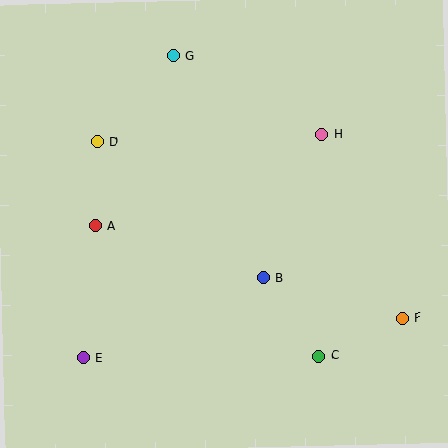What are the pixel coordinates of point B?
Point B is at (264, 278).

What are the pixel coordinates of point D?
Point D is at (97, 142).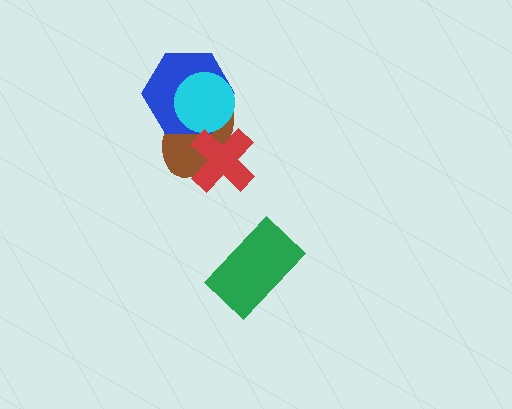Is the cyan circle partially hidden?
No, no other shape covers it.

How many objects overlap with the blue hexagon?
2 objects overlap with the blue hexagon.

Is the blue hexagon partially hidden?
Yes, it is partially covered by another shape.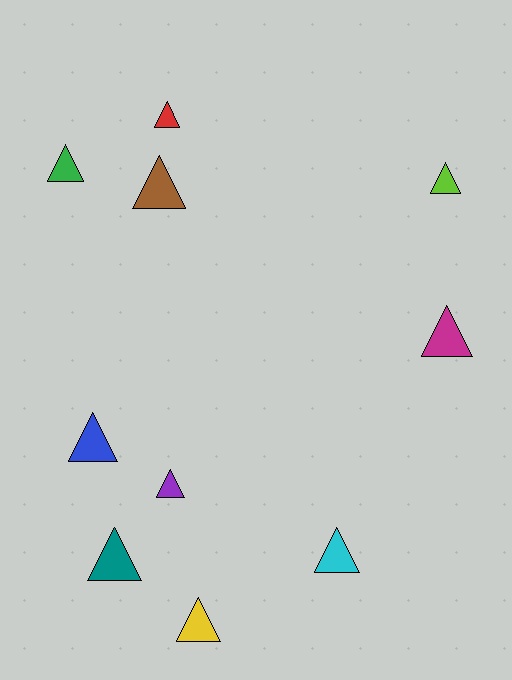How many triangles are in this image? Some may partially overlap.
There are 10 triangles.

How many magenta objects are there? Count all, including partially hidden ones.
There is 1 magenta object.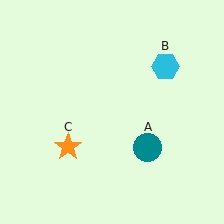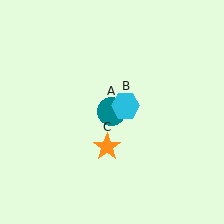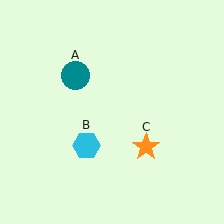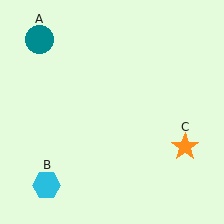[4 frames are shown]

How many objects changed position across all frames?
3 objects changed position: teal circle (object A), cyan hexagon (object B), orange star (object C).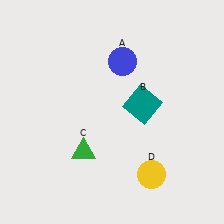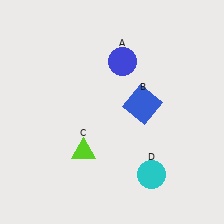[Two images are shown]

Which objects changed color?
B changed from teal to blue. C changed from green to lime. D changed from yellow to cyan.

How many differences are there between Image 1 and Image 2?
There are 3 differences between the two images.